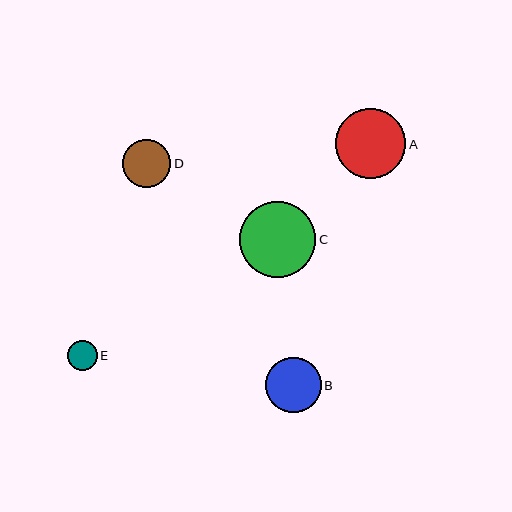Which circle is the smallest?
Circle E is the smallest with a size of approximately 29 pixels.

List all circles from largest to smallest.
From largest to smallest: C, A, B, D, E.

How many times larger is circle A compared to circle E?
Circle A is approximately 2.4 times the size of circle E.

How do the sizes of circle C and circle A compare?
Circle C and circle A are approximately the same size.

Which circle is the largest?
Circle C is the largest with a size of approximately 76 pixels.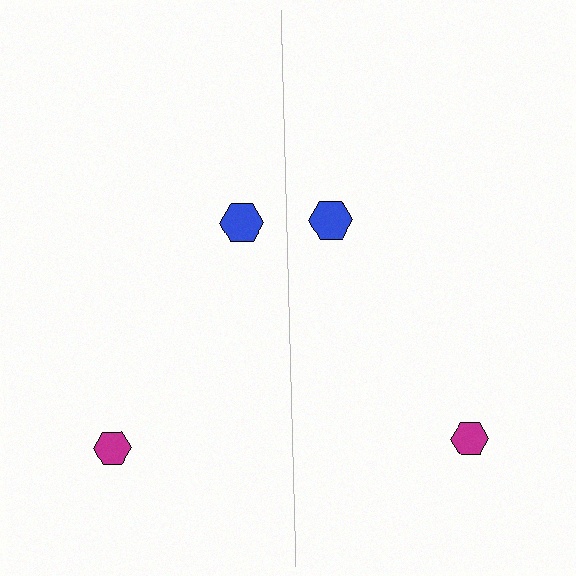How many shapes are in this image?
There are 4 shapes in this image.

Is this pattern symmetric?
Yes, this pattern has bilateral (reflection) symmetry.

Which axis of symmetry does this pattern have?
The pattern has a vertical axis of symmetry running through the center of the image.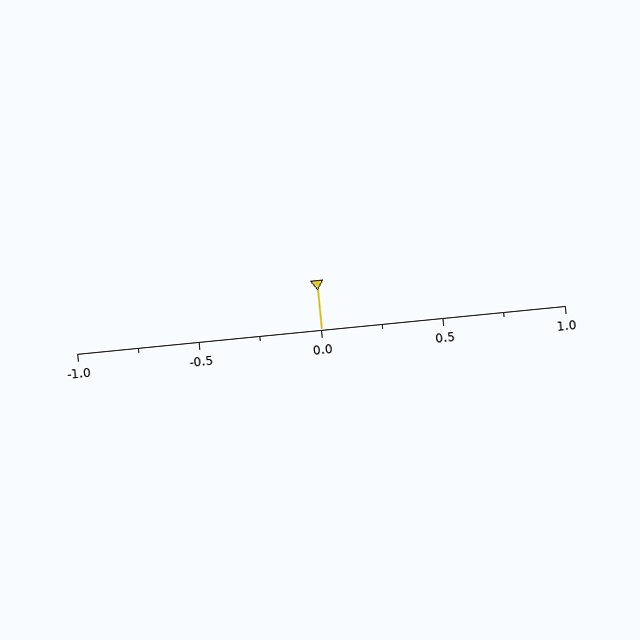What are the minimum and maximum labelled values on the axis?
The axis runs from -1.0 to 1.0.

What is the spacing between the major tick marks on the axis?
The major ticks are spaced 0.5 apart.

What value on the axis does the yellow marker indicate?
The marker indicates approximately 0.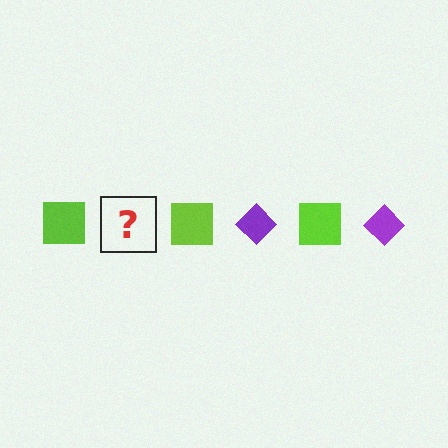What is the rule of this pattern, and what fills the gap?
The rule is that the pattern alternates between lime square and purple diamond. The gap should be filled with a purple diamond.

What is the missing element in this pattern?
The missing element is a purple diamond.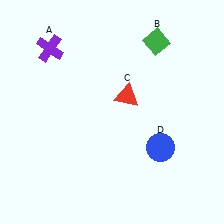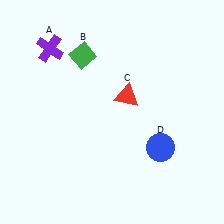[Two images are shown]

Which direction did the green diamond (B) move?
The green diamond (B) moved left.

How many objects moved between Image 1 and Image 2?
1 object moved between the two images.